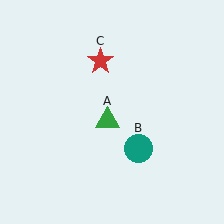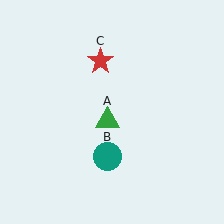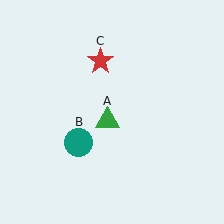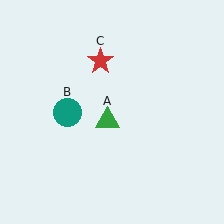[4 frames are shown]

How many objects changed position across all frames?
1 object changed position: teal circle (object B).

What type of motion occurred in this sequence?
The teal circle (object B) rotated clockwise around the center of the scene.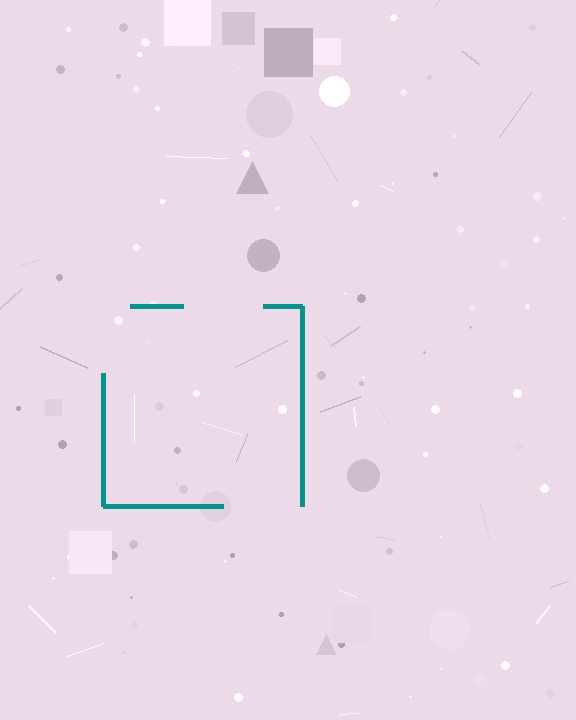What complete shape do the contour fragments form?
The contour fragments form a square.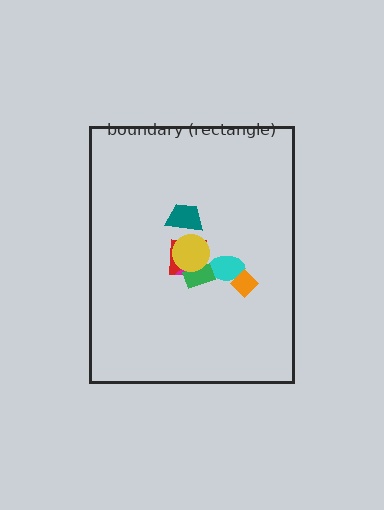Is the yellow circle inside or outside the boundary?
Inside.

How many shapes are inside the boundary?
7 inside, 0 outside.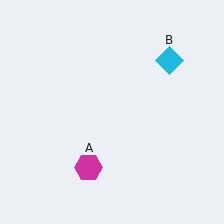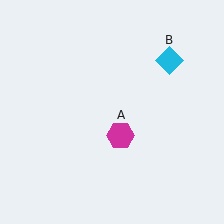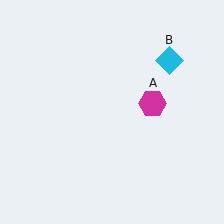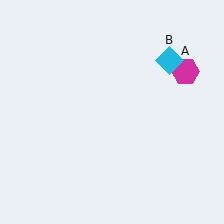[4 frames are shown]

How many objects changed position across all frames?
1 object changed position: magenta hexagon (object A).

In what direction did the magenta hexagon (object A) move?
The magenta hexagon (object A) moved up and to the right.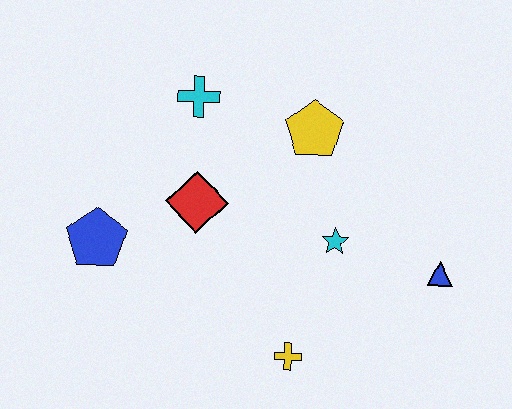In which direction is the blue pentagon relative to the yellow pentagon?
The blue pentagon is to the left of the yellow pentagon.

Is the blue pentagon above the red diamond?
No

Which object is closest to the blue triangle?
The cyan star is closest to the blue triangle.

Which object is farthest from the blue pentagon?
The blue triangle is farthest from the blue pentagon.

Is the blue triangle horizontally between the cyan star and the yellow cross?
No